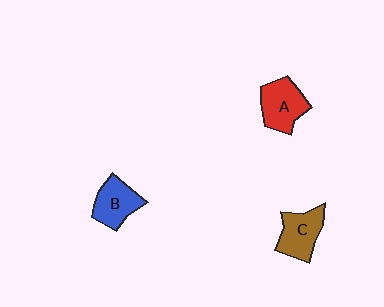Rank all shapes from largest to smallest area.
From largest to smallest: A (red), C (brown), B (blue).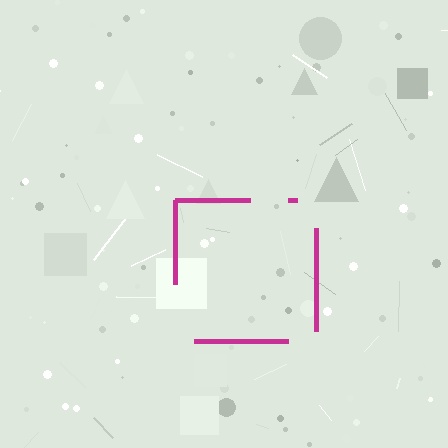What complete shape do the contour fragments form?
The contour fragments form a square.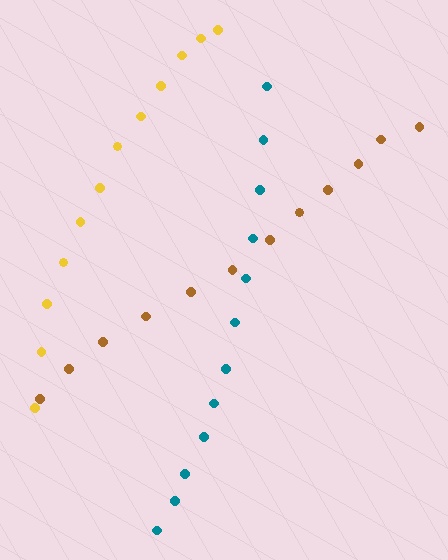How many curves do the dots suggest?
There are 3 distinct paths.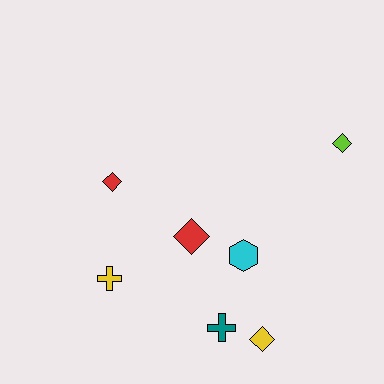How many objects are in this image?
There are 7 objects.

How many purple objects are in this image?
There are no purple objects.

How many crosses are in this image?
There are 2 crosses.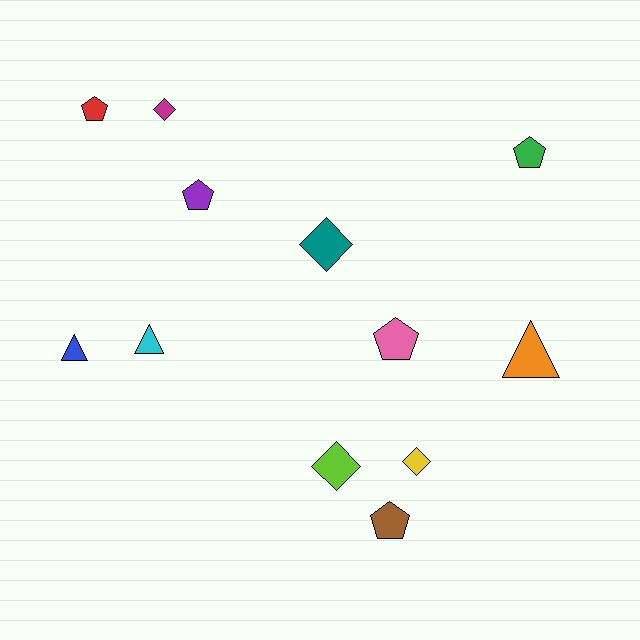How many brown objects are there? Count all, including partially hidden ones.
There is 1 brown object.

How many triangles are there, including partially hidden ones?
There are 3 triangles.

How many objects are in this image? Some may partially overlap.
There are 12 objects.